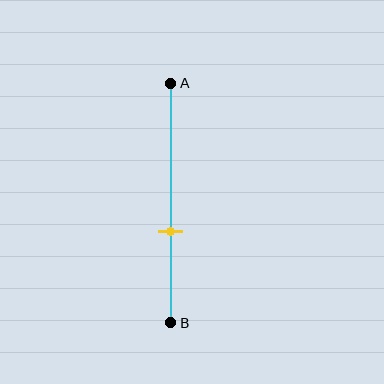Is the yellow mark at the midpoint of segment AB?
No, the mark is at about 60% from A, not at the 50% midpoint.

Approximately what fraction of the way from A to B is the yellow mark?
The yellow mark is approximately 60% of the way from A to B.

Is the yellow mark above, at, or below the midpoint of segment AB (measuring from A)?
The yellow mark is below the midpoint of segment AB.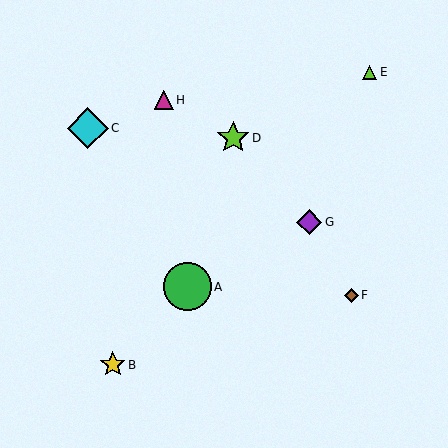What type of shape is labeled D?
Shape D is a lime star.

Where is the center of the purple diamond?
The center of the purple diamond is at (309, 222).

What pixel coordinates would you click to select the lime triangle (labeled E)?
Click at (370, 72) to select the lime triangle E.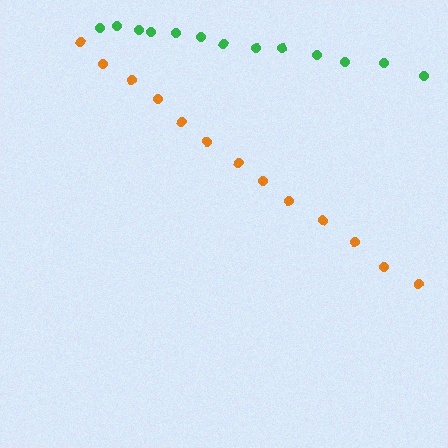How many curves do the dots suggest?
There are 2 distinct paths.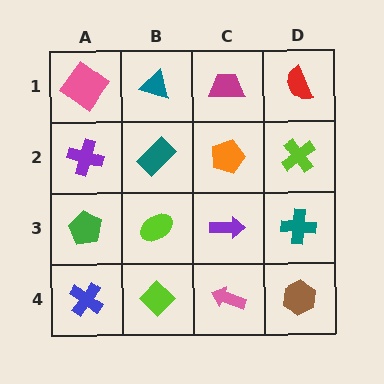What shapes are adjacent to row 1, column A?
A purple cross (row 2, column A), a teal triangle (row 1, column B).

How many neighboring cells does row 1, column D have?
2.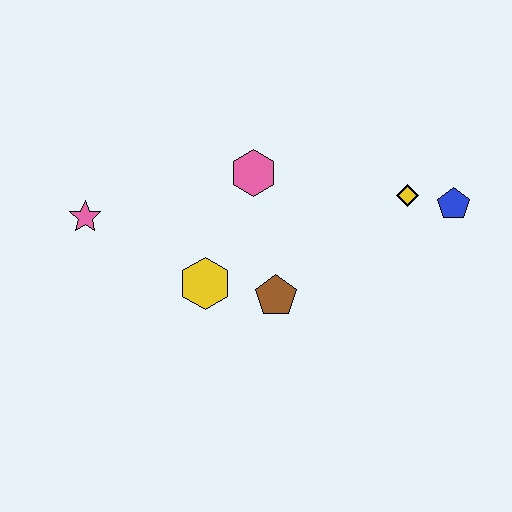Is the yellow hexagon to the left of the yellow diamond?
Yes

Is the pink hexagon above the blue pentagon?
Yes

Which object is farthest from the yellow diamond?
The pink star is farthest from the yellow diamond.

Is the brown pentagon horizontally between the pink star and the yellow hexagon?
No